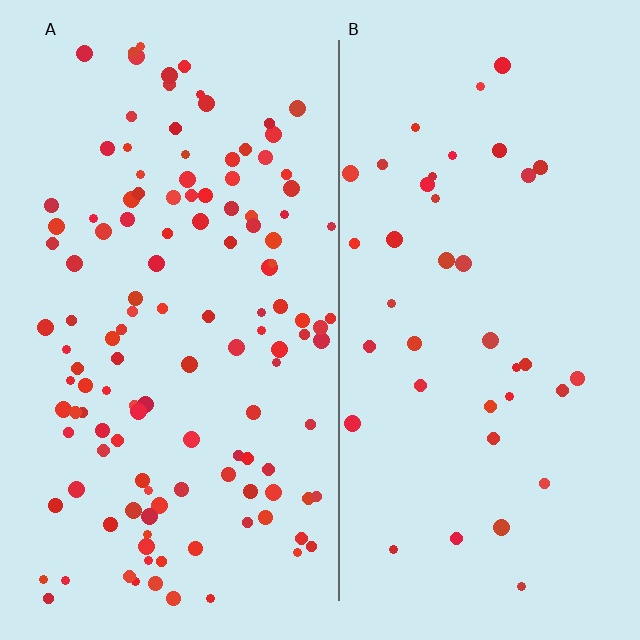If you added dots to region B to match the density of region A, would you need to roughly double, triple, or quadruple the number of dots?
Approximately triple.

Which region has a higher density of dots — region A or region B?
A (the left).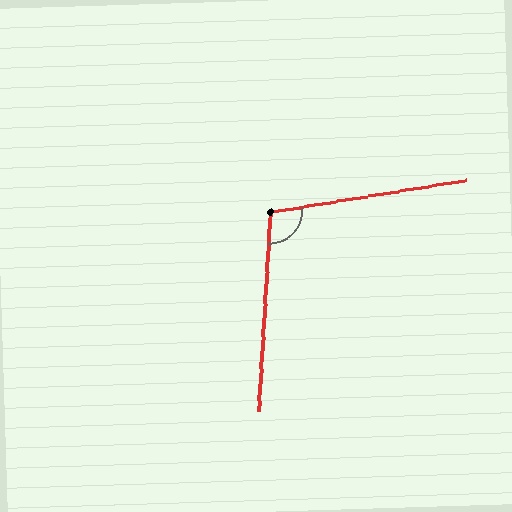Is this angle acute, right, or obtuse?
It is obtuse.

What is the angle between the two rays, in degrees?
Approximately 103 degrees.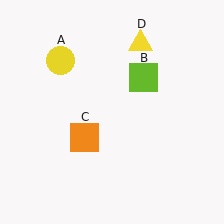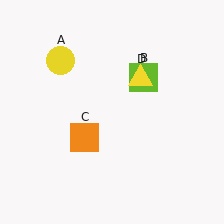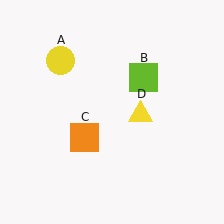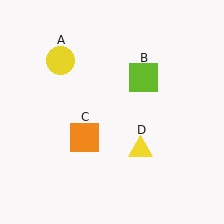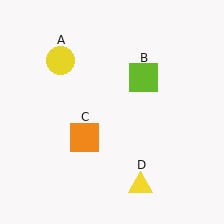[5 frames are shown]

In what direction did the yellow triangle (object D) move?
The yellow triangle (object D) moved down.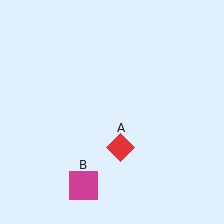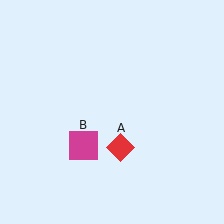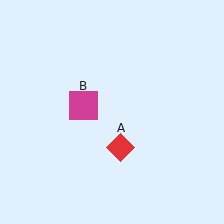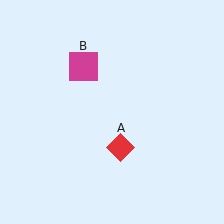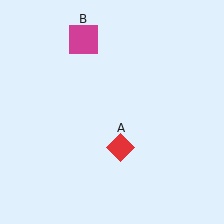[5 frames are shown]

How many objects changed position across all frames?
1 object changed position: magenta square (object B).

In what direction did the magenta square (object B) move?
The magenta square (object B) moved up.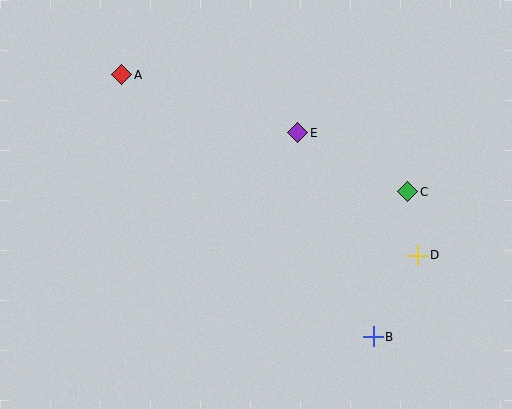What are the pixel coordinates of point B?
Point B is at (373, 337).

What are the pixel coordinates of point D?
Point D is at (418, 255).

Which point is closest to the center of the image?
Point E at (298, 133) is closest to the center.